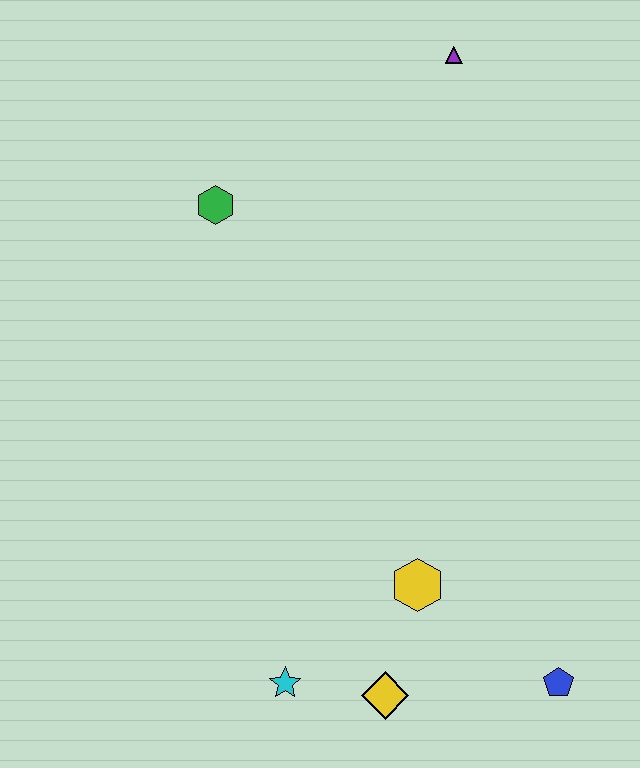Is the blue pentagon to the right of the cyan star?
Yes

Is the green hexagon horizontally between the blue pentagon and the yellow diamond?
No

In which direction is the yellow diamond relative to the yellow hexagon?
The yellow diamond is below the yellow hexagon.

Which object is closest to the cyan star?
The yellow diamond is closest to the cyan star.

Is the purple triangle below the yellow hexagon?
No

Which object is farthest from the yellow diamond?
The purple triangle is farthest from the yellow diamond.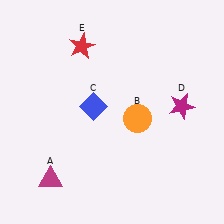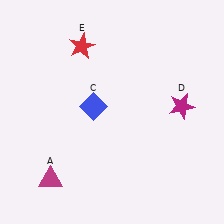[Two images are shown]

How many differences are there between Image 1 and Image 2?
There is 1 difference between the two images.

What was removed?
The orange circle (B) was removed in Image 2.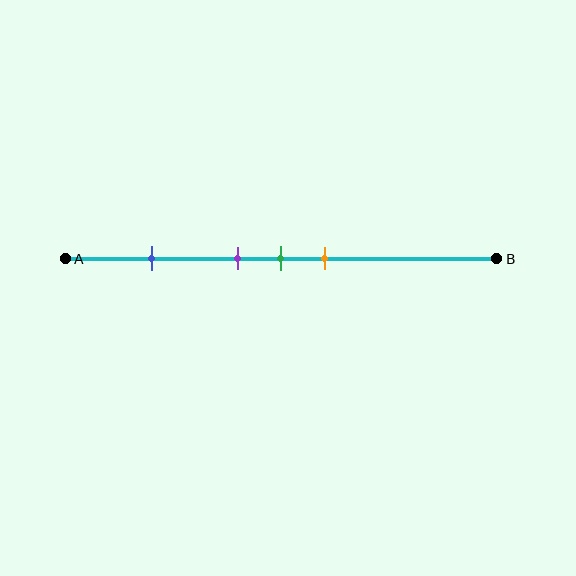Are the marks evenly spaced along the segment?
No, the marks are not evenly spaced.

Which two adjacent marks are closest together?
The purple and green marks are the closest adjacent pair.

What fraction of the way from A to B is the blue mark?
The blue mark is approximately 20% (0.2) of the way from A to B.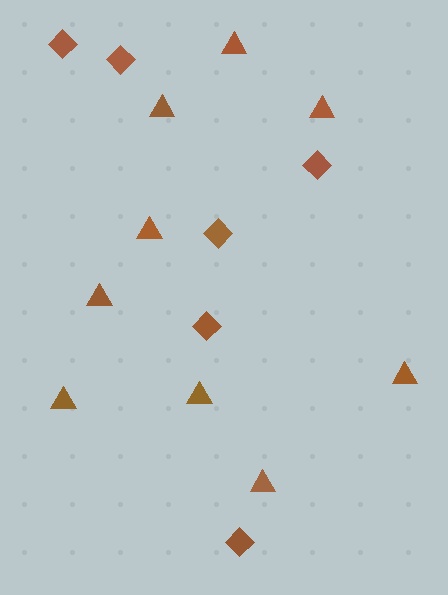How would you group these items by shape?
There are 2 groups: one group of diamonds (6) and one group of triangles (9).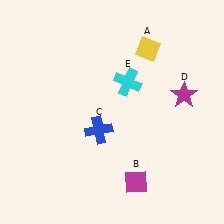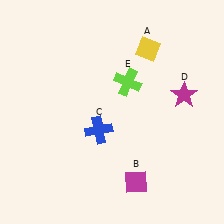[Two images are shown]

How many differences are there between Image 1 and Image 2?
There is 1 difference between the two images.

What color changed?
The cross (E) changed from cyan in Image 1 to lime in Image 2.